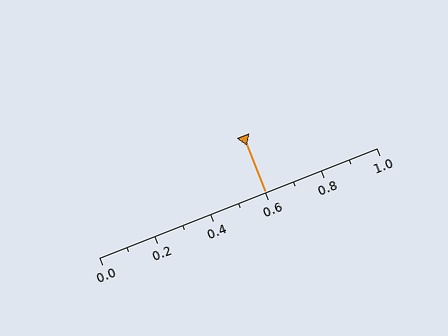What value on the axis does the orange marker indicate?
The marker indicates approximately 0.6.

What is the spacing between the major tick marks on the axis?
The major ticks are spaced 0.2 apart.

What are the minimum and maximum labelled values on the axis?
The axis runs from 0.0 to 1.0.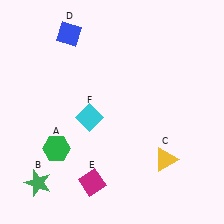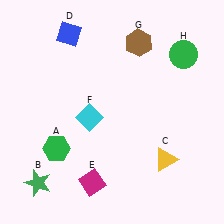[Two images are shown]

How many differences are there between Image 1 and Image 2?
There are 2 differences between the two images.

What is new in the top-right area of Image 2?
A green circle (H) was added in the top-right area of Image 2.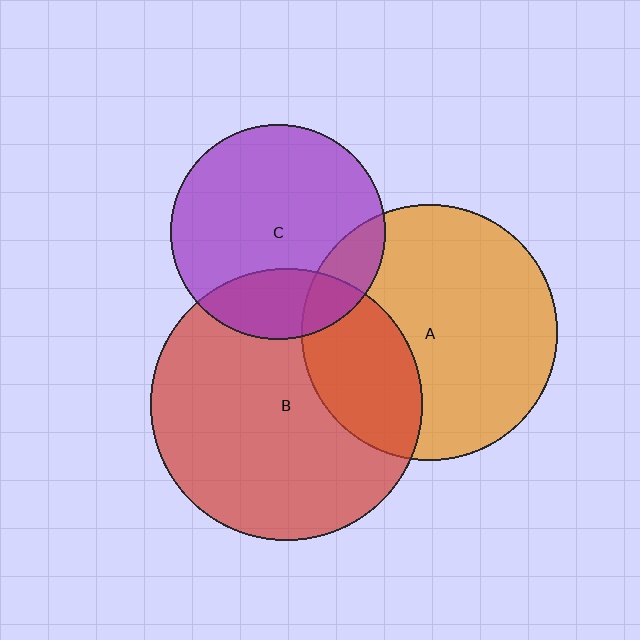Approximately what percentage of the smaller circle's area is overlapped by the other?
Approximately 25%.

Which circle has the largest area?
Circle B (red).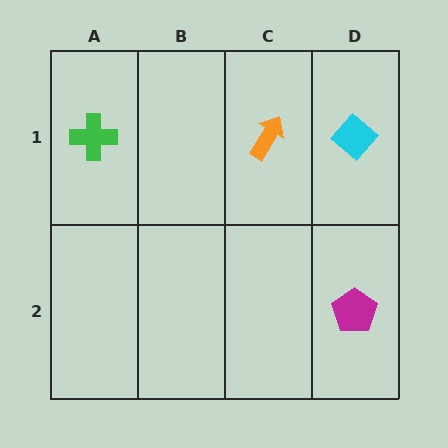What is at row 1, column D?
A cyan diamond.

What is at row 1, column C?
An orange arrow.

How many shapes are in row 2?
1 shape.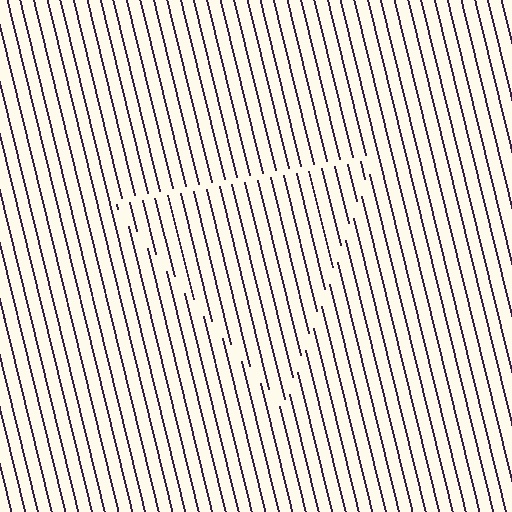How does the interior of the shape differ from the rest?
The interior of the shape contains the same grating, shifted by half a period — the contour is defined by the phase discontinuity where line-ends from the inner and outer gratings abut.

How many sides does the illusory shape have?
3 sides — the line-ends trace a triangle.